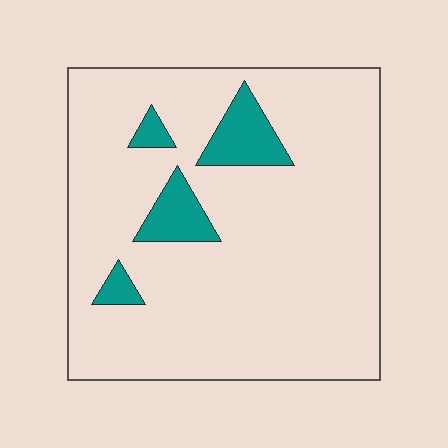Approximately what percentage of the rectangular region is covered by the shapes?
Approximately 10%.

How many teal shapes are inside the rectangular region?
4.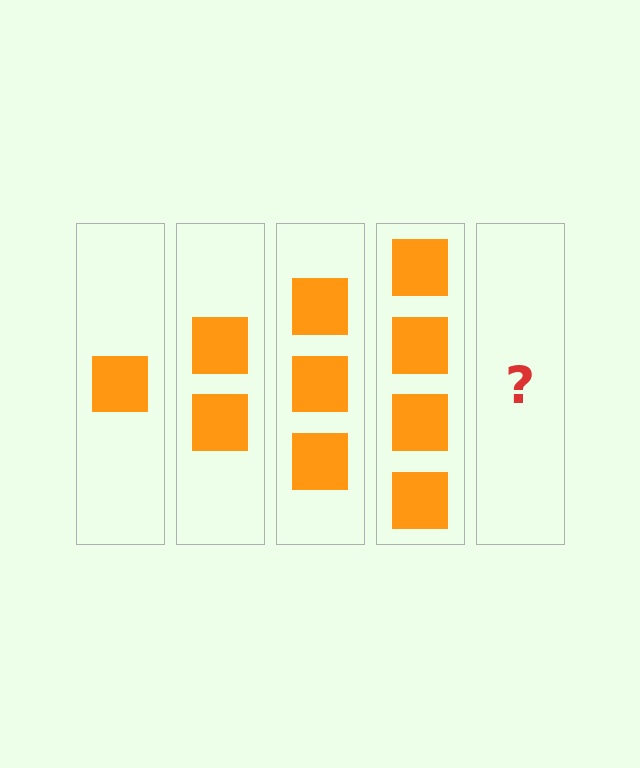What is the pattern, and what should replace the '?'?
The pattern is that each step adds one more square. The '?' should be 5 squares.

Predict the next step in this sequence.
The next step is 5 squares.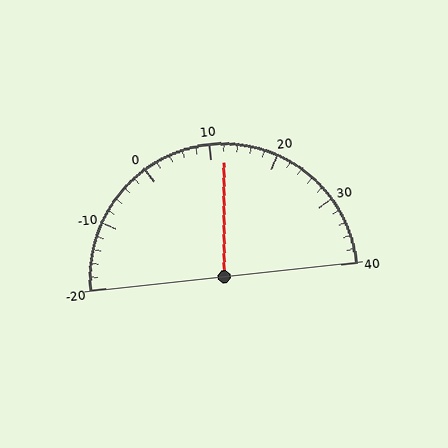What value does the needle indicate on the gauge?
The needle indicates approximately 12.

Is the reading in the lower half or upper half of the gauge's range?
The reading is in the upper half of the range (-20 to 40).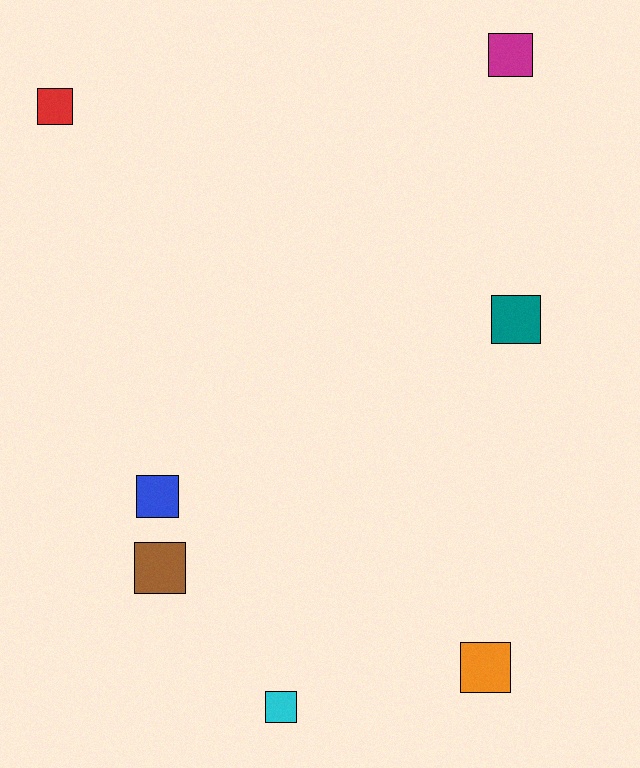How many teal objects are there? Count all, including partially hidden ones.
There is 1 teal object.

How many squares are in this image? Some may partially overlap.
There are 7 squares.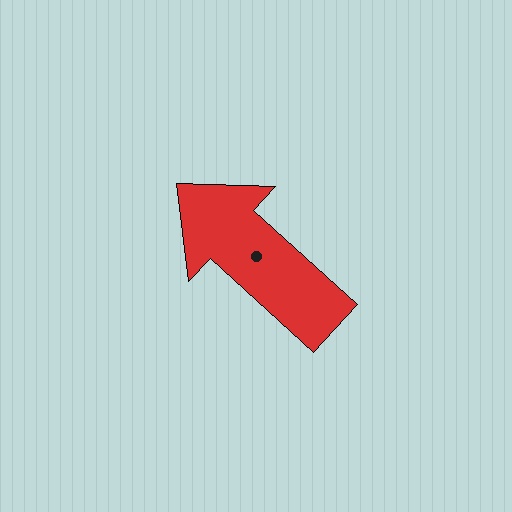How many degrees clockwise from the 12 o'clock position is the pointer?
Approximately 312 degrees.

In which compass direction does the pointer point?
Northwest.